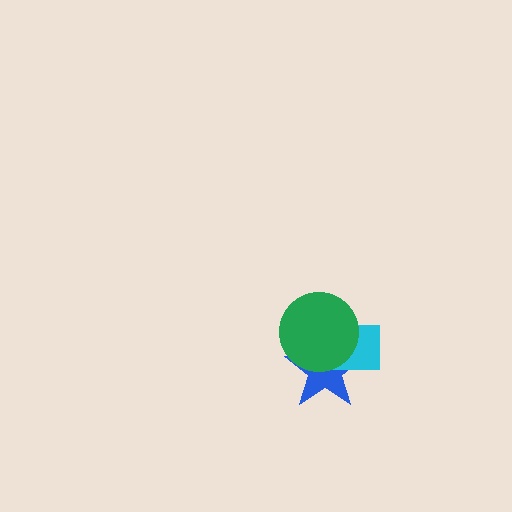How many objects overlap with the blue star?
2 objects overlap with the blue star.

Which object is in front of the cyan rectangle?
The green circle is in front of the cyan rectangle.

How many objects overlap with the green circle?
2 objects overlap with the green circle.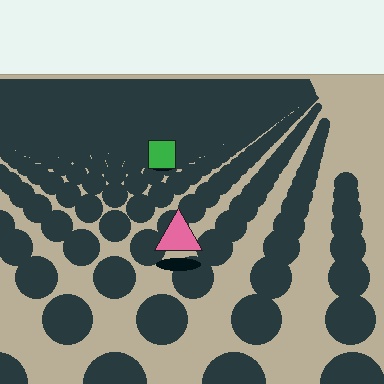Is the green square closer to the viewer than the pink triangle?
No. The pink triangle is closer — you can tell from the texture gradient: the ground texture is coarser near it.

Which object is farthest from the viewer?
The green square is farthest from the viewer. It appears smaller and the ground texture around it is denser.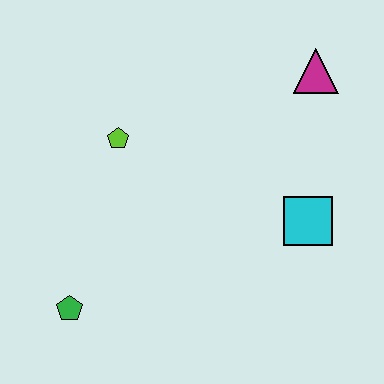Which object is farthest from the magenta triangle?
The green pentagon is farthest from the magenta triangle.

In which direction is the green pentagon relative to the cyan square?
The green pentagon is to the left of the cyan square.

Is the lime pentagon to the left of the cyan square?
Yes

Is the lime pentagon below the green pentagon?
No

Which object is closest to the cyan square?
The magenta triangle is closest to the cyan square.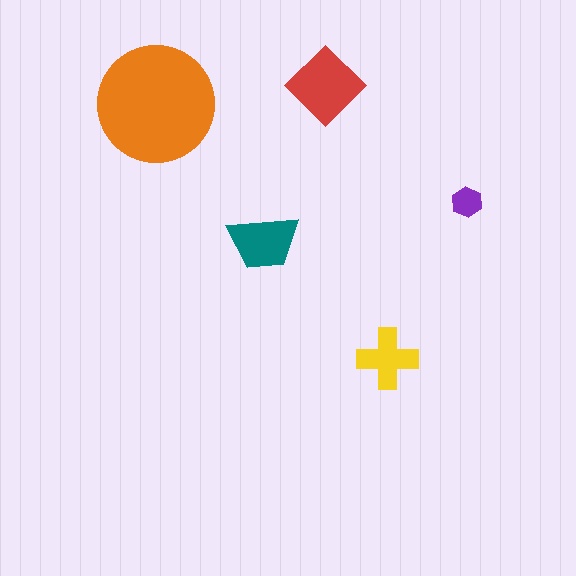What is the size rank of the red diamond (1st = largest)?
2nd.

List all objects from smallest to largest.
The purple hexagon, the yellow cross, the teal trapezoid, the red diamond, the orange circle.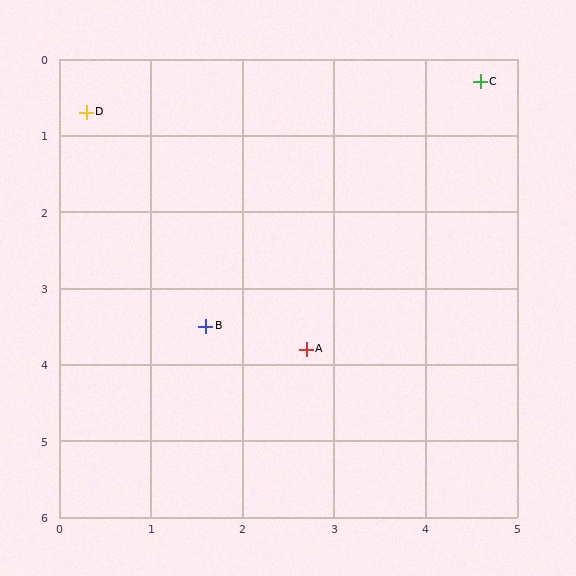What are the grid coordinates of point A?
Point A is at approximately (2.7, 3.8).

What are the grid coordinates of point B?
Point B is at approximately (1.6, 3.5).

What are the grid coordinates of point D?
Point D is at approximately (0.3, 0.7).